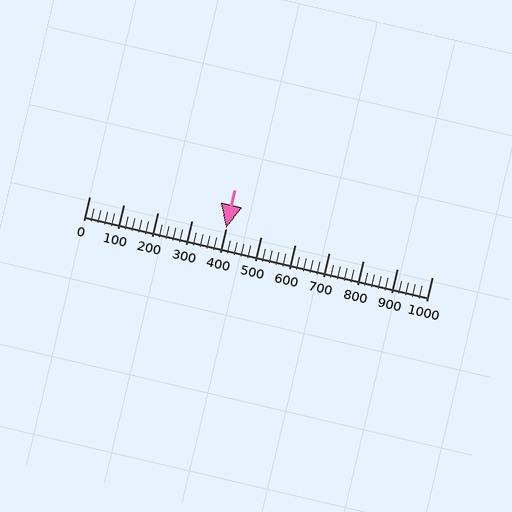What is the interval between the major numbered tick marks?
The major tick marks are spaced 100 units apart.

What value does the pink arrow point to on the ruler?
The pink arrow points to approximately 400.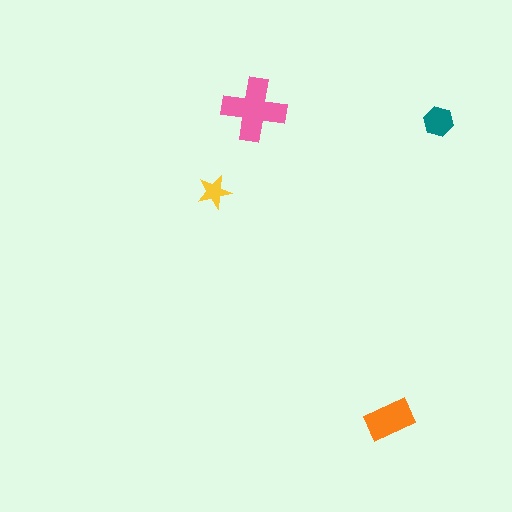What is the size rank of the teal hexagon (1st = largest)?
3rd.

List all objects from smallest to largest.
The yellow star, the teal hexagon, the orange rectangle, the pink cross.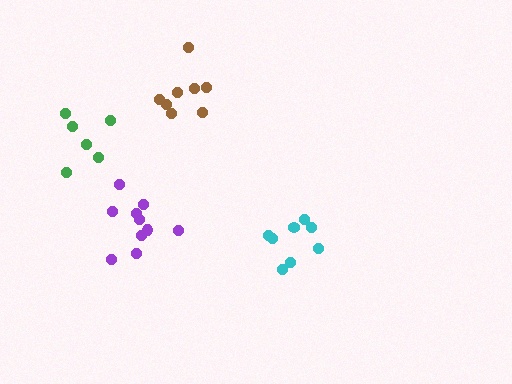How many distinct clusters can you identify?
There are 4 distinct clusters.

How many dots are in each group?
Group 1: 8 dots, Group 2: 8 dots, Group 3: 10 dots, Group 4: 6 dots (32 total).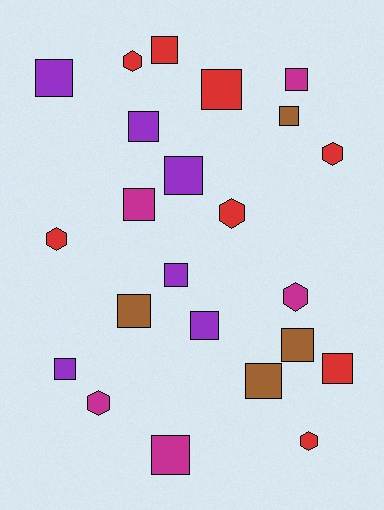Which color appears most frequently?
Red, with 8 objects.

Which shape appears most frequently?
Square, with 16 objects.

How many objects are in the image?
There are 23 objects.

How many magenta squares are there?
There are 3 magenta squares.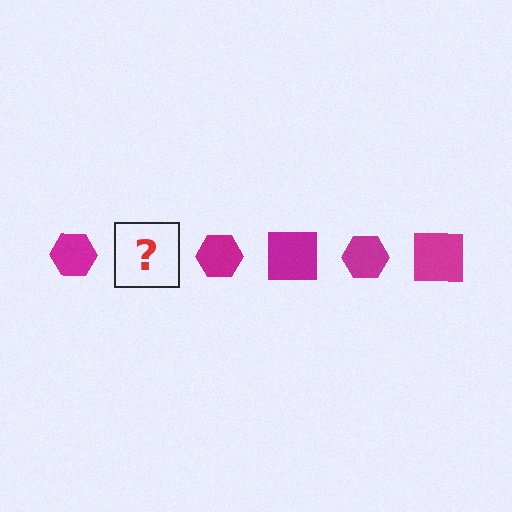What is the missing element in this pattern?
The missing element is a magenta square.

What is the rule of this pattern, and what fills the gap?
The rule is that the pattern cycles through hexagon, square shapes in magenta. The gap should be filled with a magenta square.